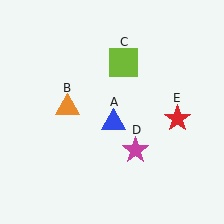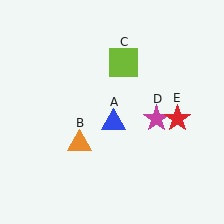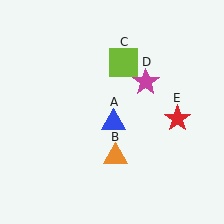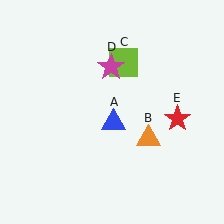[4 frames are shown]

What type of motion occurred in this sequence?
The orange triangle (object B), magenta star (object D) rotated counterclockwise around the center of the scene.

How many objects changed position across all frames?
2 objects changed position: orange triangle (object B), magenta star (object D).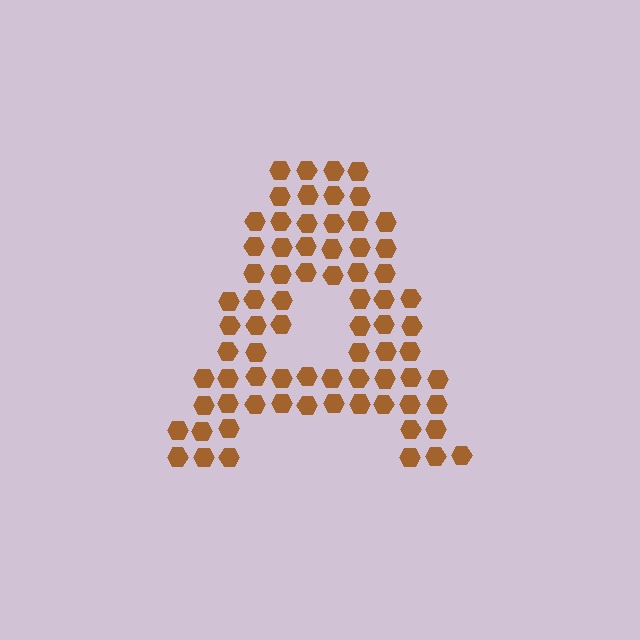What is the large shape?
The large shape is the letter A.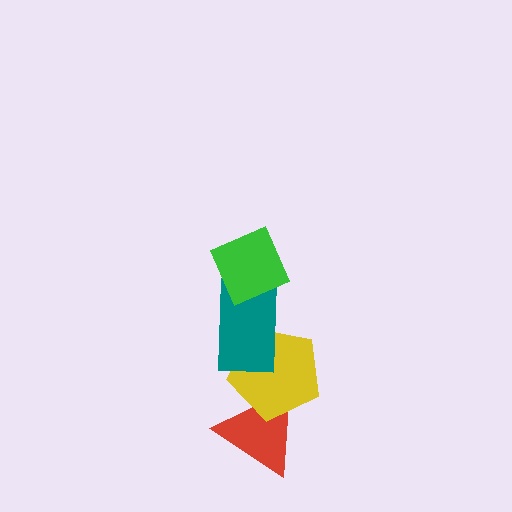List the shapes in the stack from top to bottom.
From top to bottom: the green diamond, the teal rectangle, the yellow pentagon, the red triangle.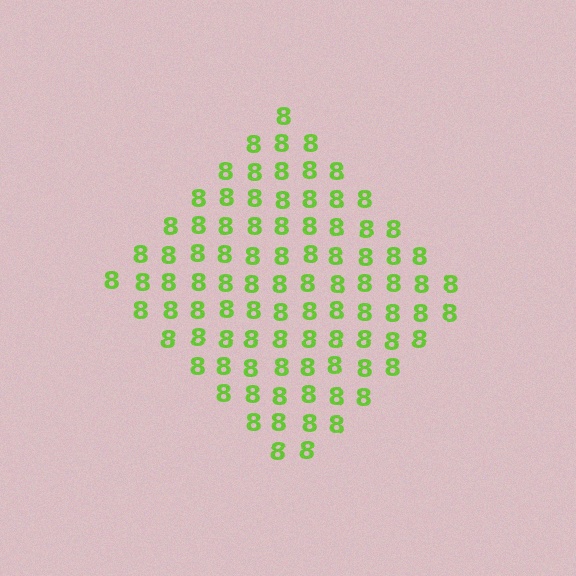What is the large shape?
The large shape is a diamond.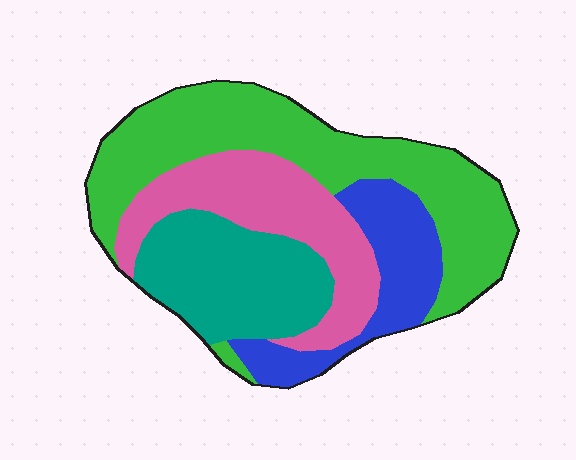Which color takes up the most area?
Green, at roughly 40%.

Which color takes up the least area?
Blue, at roughly 15%.